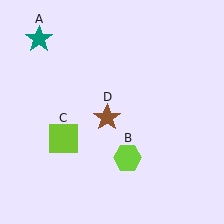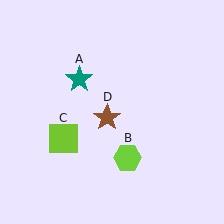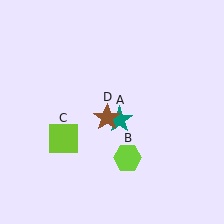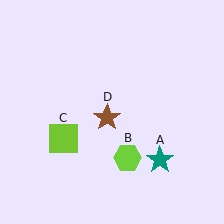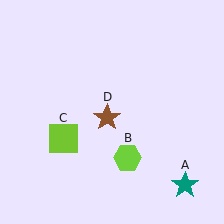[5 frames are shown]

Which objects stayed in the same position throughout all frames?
Lime hexagon (object B) and lime square (object C) and brown star (object D) remained stationary.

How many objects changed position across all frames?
1 object changed position: teal star (object A).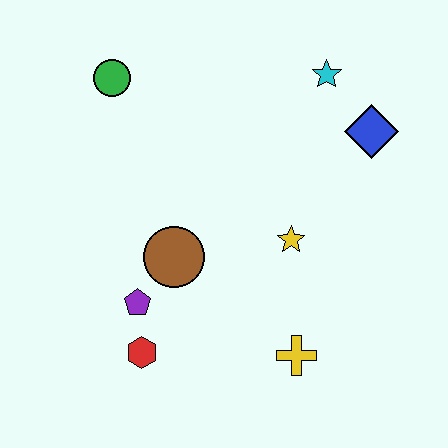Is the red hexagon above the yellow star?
No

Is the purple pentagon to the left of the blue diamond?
Yes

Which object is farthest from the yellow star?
The green circle is farthest from the yellow star.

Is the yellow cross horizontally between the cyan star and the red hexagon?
Yes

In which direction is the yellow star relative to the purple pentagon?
The yellow star is to the right of the purple pentagon.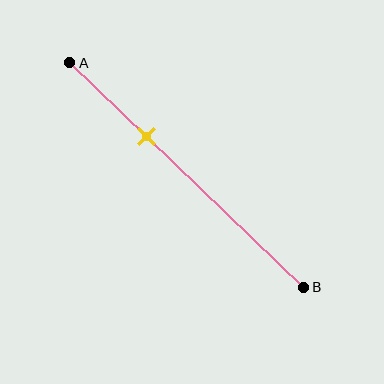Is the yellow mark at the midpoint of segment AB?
No, the mark is at about 35% from A, not at the 50% midpoint.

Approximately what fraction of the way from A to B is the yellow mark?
The yellow mark is approximately 35% of the way from A to B.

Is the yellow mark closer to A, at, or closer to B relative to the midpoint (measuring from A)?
The yellow mark is closer to point A than the midpoint of segment AB.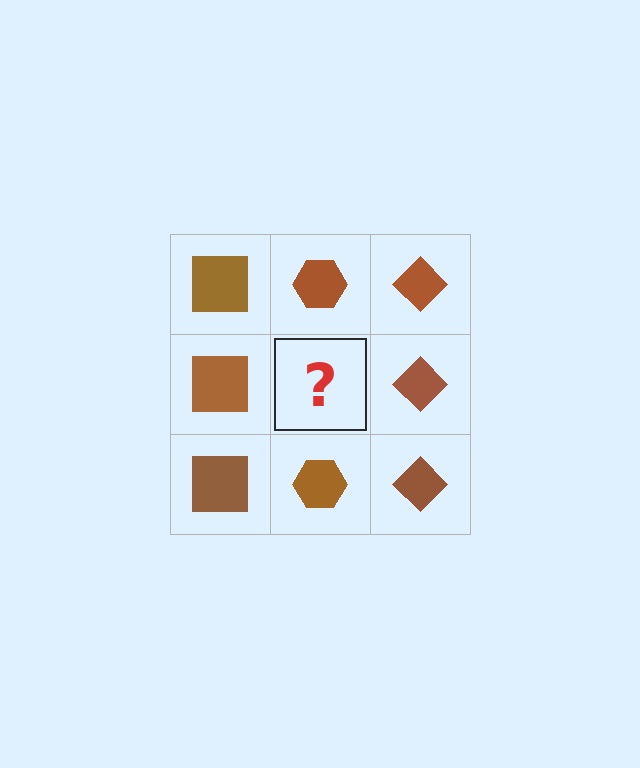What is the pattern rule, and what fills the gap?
The rule is that each column has a consistent shape. The gap should be filled with a brown hexagon.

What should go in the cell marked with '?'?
The missing cell should contain a brown hexagon.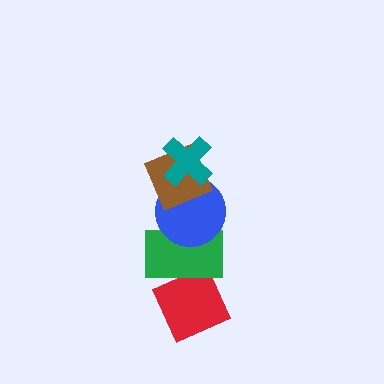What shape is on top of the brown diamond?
The teal cross is on top of the brown diamond.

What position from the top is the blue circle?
The blue circle is 3rd from the top.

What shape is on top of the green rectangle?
The blue circle is on top of the green rectangle.